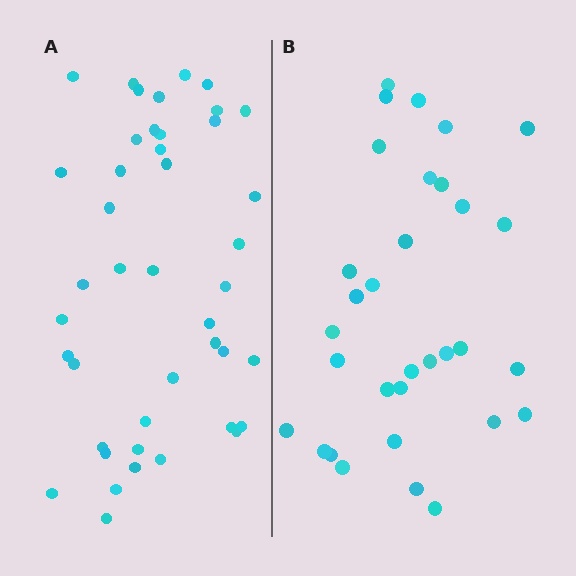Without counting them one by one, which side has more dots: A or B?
Region A (the left region) has more dots.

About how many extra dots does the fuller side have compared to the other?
Region A has roughly 12 or so more dots than region B.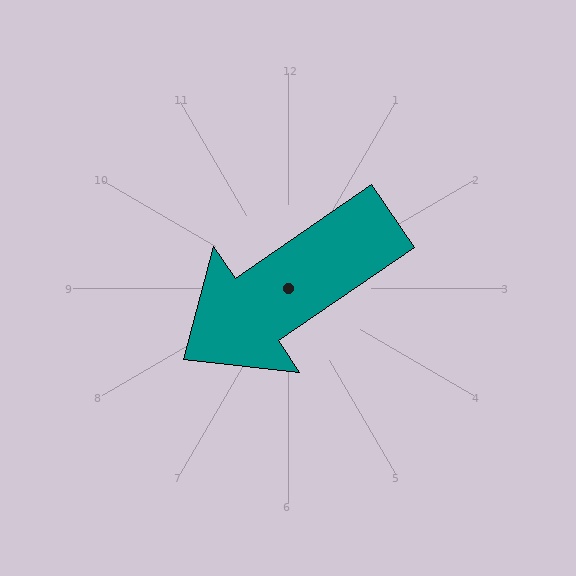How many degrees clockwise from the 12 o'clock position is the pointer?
Approximately 236 degrees.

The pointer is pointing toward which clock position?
Roughly 8 o'clock.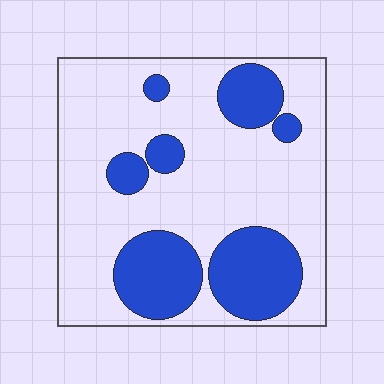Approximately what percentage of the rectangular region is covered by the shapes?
Approximately 30%.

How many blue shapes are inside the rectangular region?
7.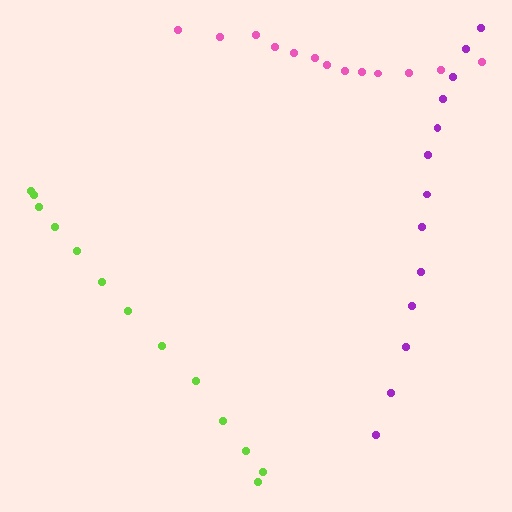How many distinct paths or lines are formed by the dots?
There are 3 distinct paths.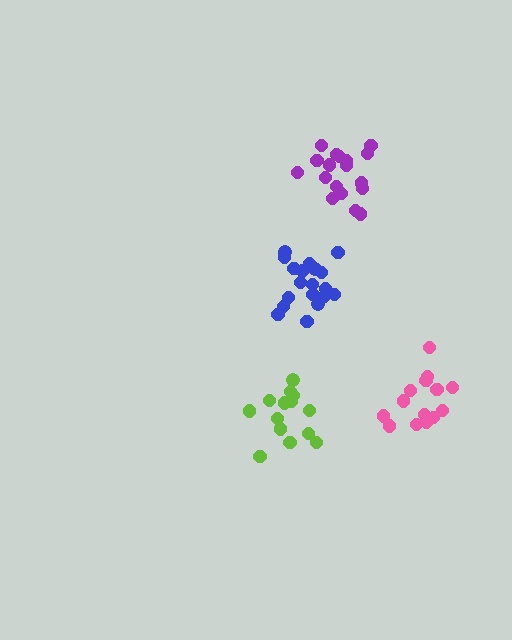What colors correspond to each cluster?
The clusters are colored: purple, blue, pink, lime.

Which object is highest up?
The purple cluster is topmost.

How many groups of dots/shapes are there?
There are 4 groups.